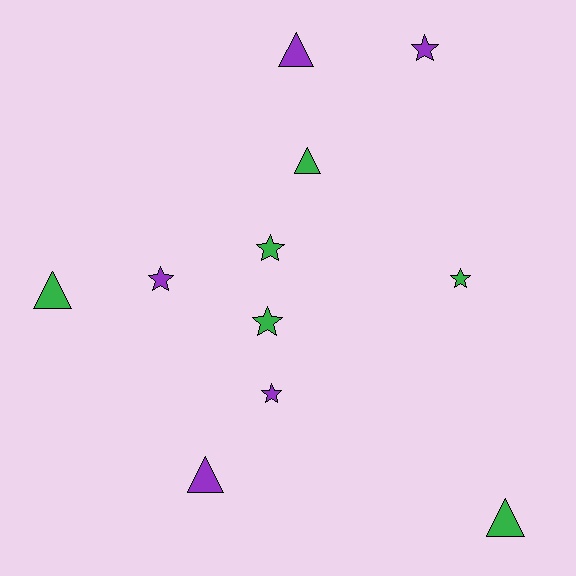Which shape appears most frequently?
Star, with 6 objects.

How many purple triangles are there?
There are 2 purple triangles.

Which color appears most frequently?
Green, with 6 objects.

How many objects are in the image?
There are 11 objects.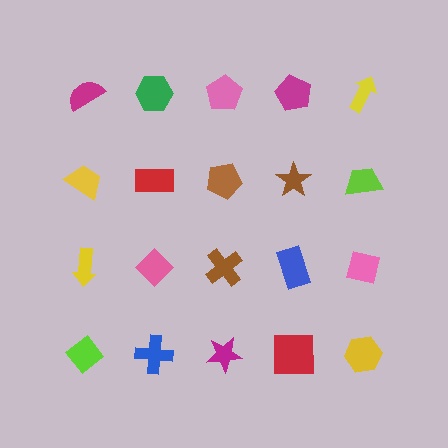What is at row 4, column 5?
A yellow hexagon.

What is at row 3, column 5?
A pink square.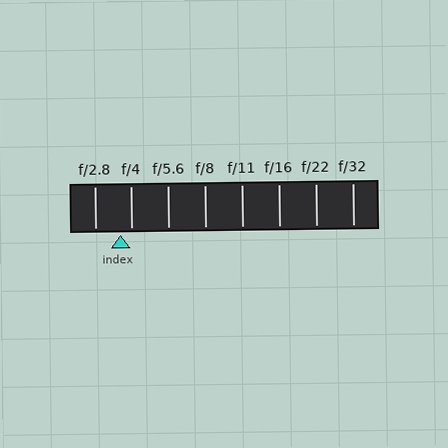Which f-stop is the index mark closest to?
The index mark is closest to f/4.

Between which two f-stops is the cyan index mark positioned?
The index mark is between f/2.8 and f/4.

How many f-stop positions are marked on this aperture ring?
There are 8 f-stop positions marked.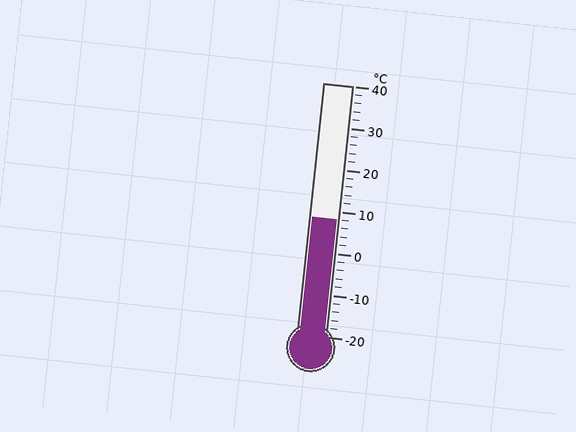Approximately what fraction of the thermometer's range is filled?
The thermometer is filled to approximately 45% of its range.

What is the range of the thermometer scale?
The thermometer scale ranges from -20°C to 40°C.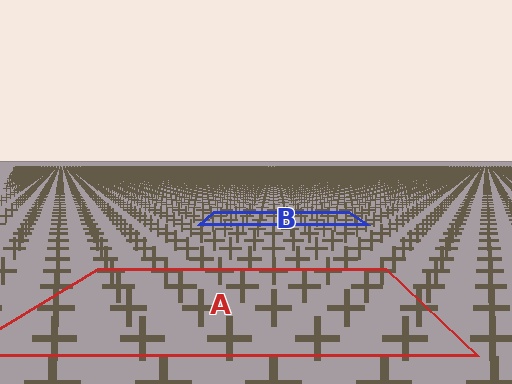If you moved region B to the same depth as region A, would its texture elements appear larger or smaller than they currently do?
They would appear larger. At a closer depth, the same texture elements are projected at a bigger on-screen size.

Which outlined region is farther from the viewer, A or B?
Region B is farther from the viewer — the texture elements inside it appear smaller and more densely packed.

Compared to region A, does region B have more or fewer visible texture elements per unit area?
Region B has more texture elements per unit area — they are packed more densely because it is farther away.